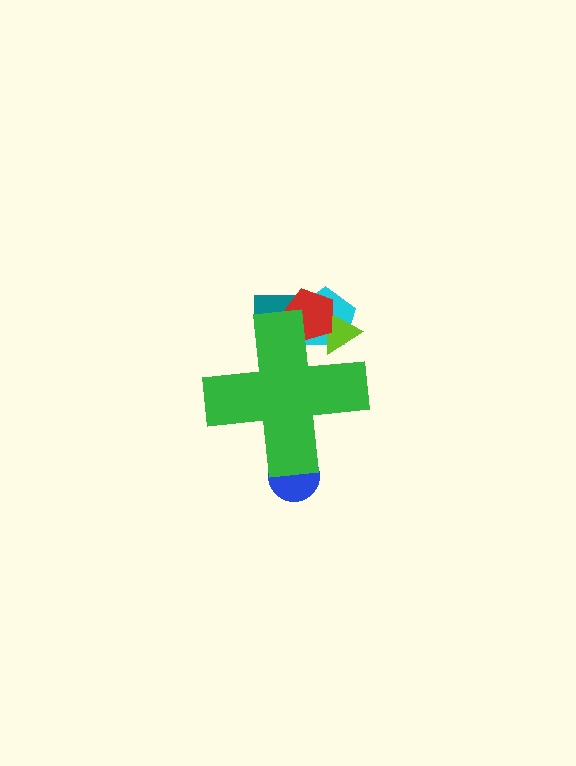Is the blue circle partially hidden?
Yes, the blue circle is partially hidden behind the green cross.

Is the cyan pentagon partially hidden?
Yes, the cyan pentagon is partially hidden behind the green cross.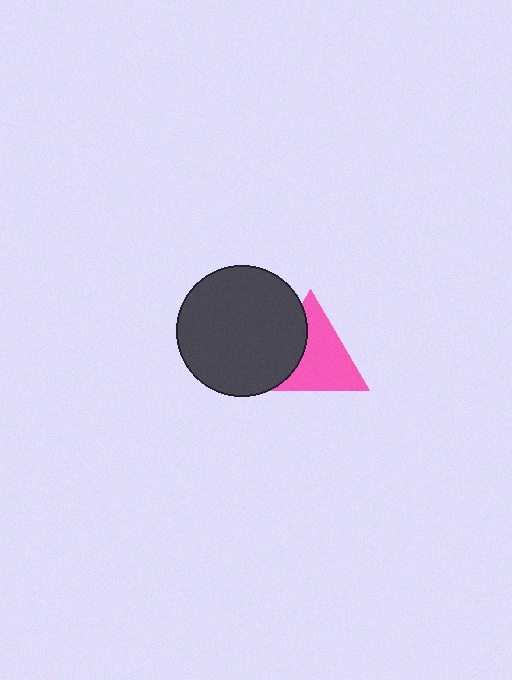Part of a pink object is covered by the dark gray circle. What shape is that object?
It is a triangle.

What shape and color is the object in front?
The object in front is a dark gray circle.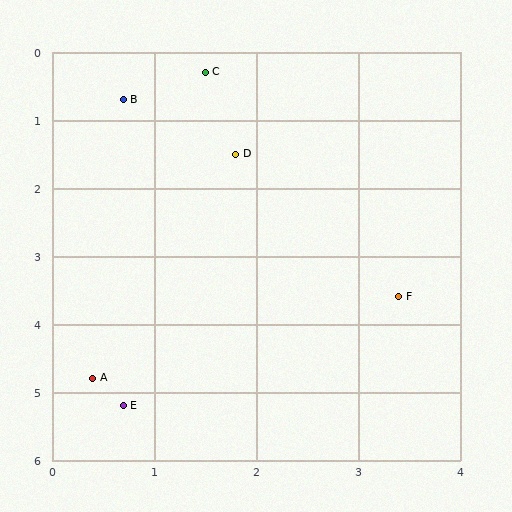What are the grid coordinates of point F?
Point F is at approximately (3.4, 3.6).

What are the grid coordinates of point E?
Point E is at approximately (0.7, 5.2).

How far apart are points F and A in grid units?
Points F and A are about 3.2 grid units apart.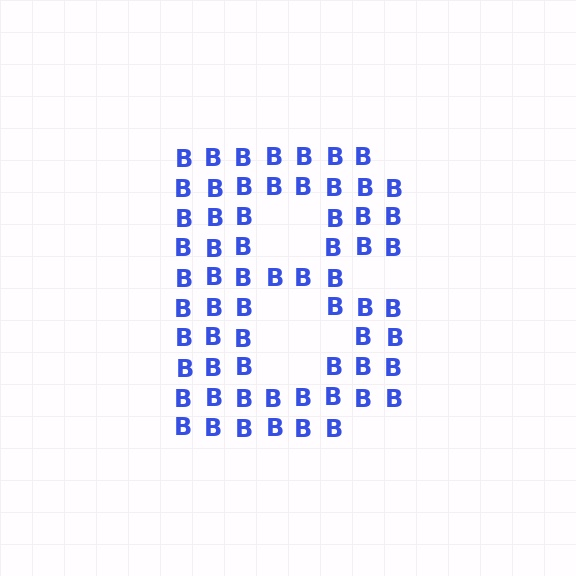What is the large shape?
The large shape is the letter B.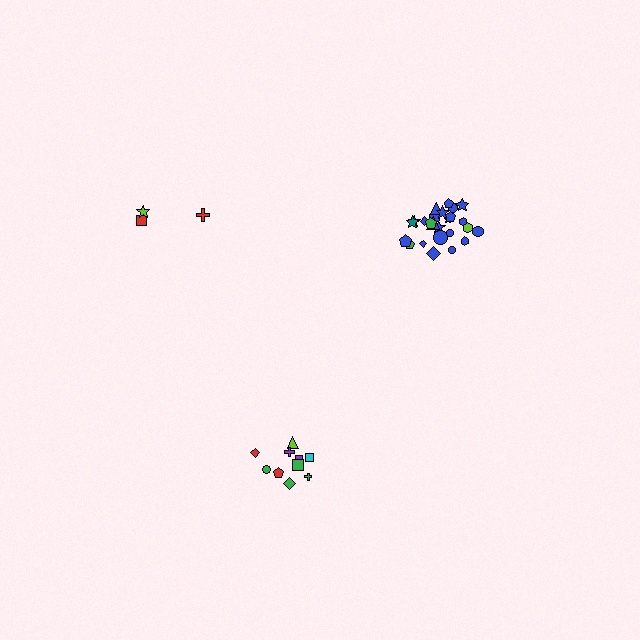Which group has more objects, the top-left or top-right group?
The top-right group.